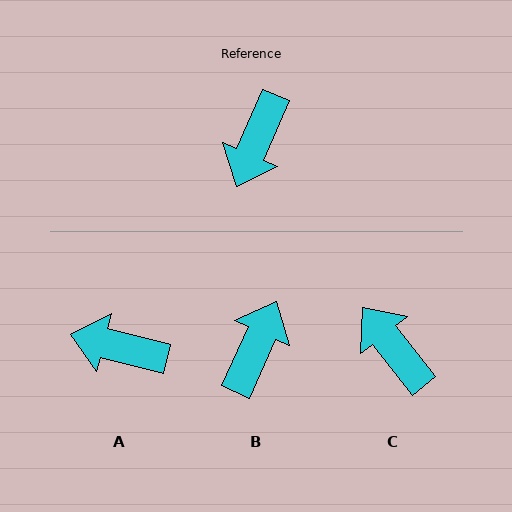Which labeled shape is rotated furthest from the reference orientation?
B, about 179 degrees away.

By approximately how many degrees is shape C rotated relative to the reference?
Approximately 118 degrees clockwise.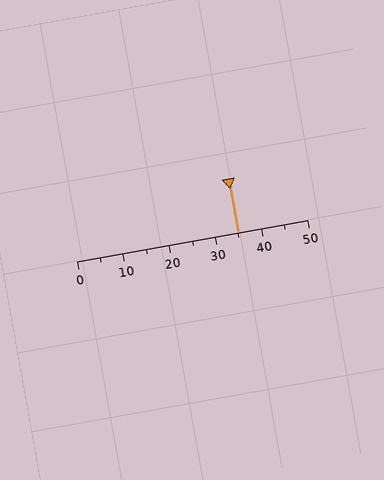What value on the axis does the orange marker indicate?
The marker indicates approximately 35.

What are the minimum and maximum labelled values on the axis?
The axis runs from 0 to 50.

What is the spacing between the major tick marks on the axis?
The major ticks are spaced 10 apart.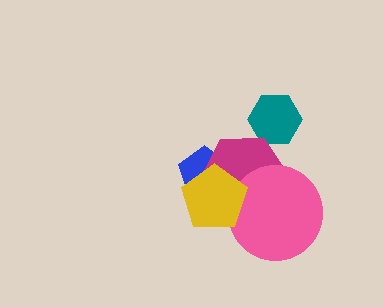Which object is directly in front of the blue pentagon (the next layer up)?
The magenta hexagon is directly in front of the blue pentagon.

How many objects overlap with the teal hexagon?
0 objects overlap with the teal hexagon.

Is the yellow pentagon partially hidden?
No, no other shape covers it.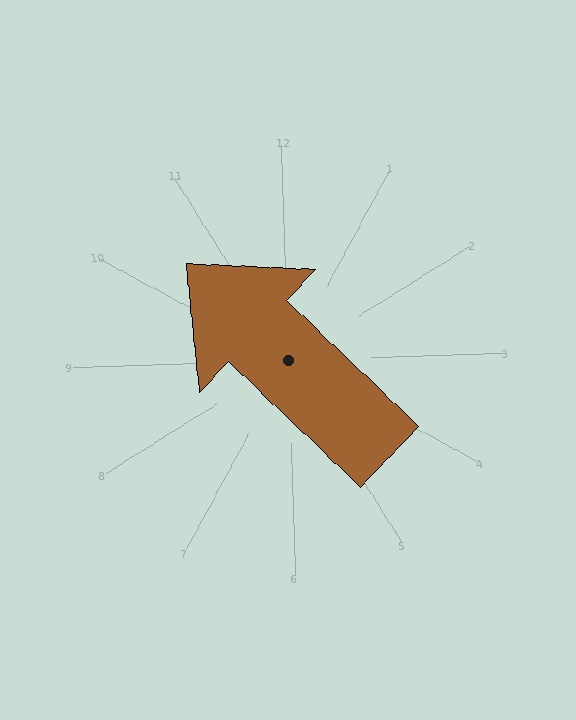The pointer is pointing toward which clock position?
Roughly 11 o'clock.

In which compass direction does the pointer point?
Northwest.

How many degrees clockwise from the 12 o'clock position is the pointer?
Approximately 315 degrees.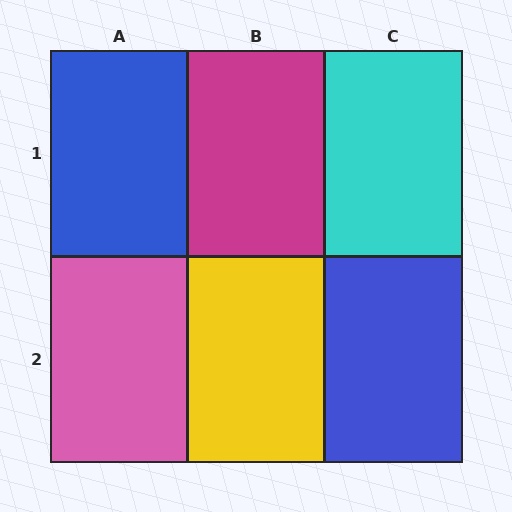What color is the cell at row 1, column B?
Magenta.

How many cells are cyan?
1 cell is cyan.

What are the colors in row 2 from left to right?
Pink, yellow, blue.